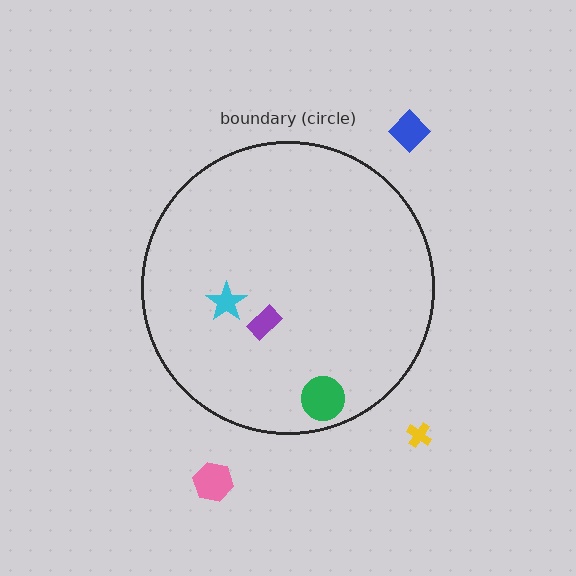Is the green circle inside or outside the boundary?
Inside.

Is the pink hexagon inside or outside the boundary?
Outside.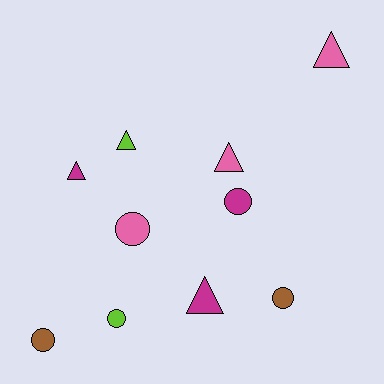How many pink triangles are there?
There are 2 pink triangles.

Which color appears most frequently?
Pink, with 3 objects.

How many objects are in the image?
There are 10 objects.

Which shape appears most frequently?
Triangle, with 5 objects.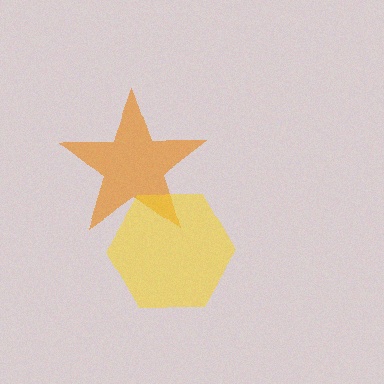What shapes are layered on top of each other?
The layered shapes are: an orange star, a yellow hexagon.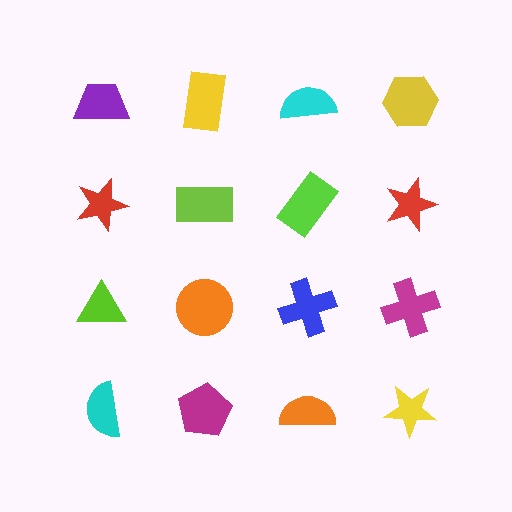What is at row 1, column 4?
A yellow hexagon.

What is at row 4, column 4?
A yellow star.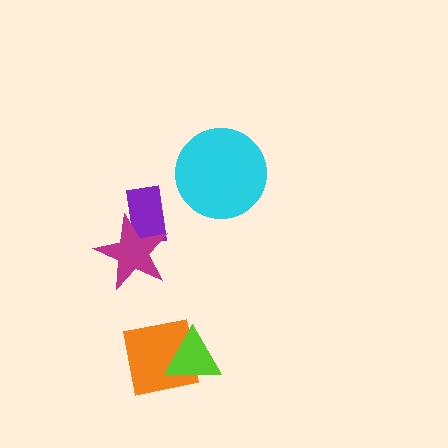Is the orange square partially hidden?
Yes, it is partially covered by another shape.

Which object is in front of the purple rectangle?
The magenta star is in front of the purple rectangle.